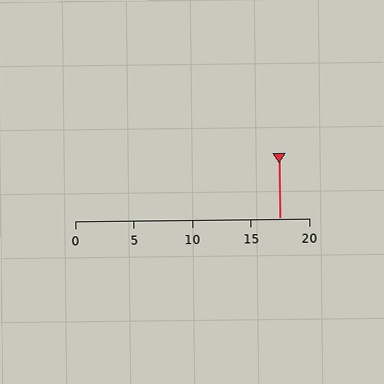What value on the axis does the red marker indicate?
The marker indicates approximately 17.5.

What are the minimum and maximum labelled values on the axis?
The axis runs from 0 to 20.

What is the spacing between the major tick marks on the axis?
The major ticks are spaced 5 apart.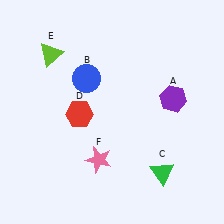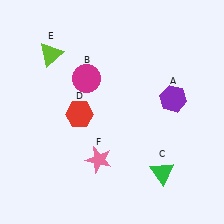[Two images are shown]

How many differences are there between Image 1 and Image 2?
There is 1 difference between the two images.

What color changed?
The circle (B) changed from blue in Image 1 to magenta in Image 2.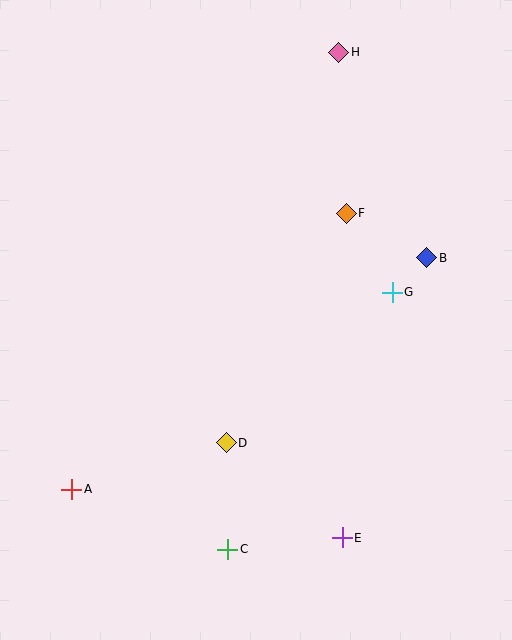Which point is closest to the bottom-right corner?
Point E is closest to the bottom-right corner.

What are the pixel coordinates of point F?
Point F is at (346, 213).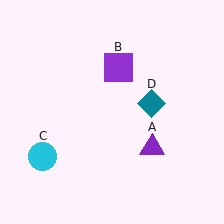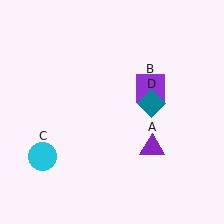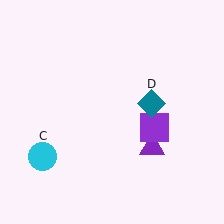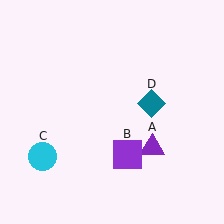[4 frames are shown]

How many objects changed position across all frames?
1 object changed position: purple square (object B).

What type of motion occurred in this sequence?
The purple square (object B) rotated clockwise around the center of the scene.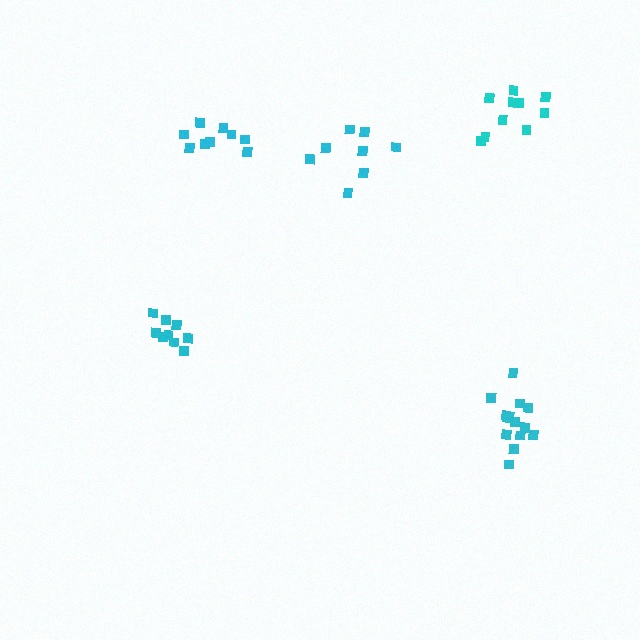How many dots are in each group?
Group 1: 14 dots, Group 2: 9 dots, Group 3: 9 dots, Group 4: 10 dots, Group 5: 8 dots (50 total).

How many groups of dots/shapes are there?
There are 5 groups.